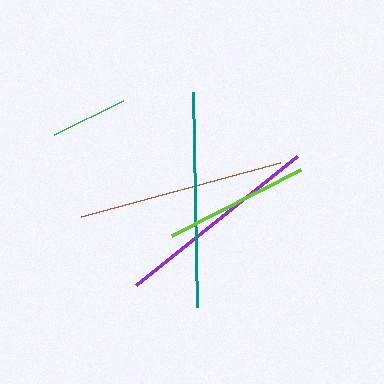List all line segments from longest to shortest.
From longest to shortest: teal, brown, purple, lime, green.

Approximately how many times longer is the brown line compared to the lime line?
The brown line is approximately 1.4 times the length of the lime line.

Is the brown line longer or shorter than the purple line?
The brown line is longer than the purple line.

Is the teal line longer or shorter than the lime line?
The teal line is longer than the lime line.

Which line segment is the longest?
The teal line is the longest at approximately 215 pixels.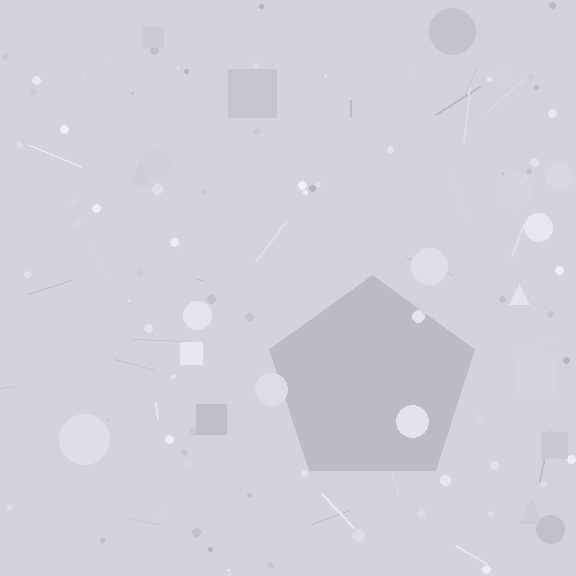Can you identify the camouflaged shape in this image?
The camouflaged shape is a pentagon.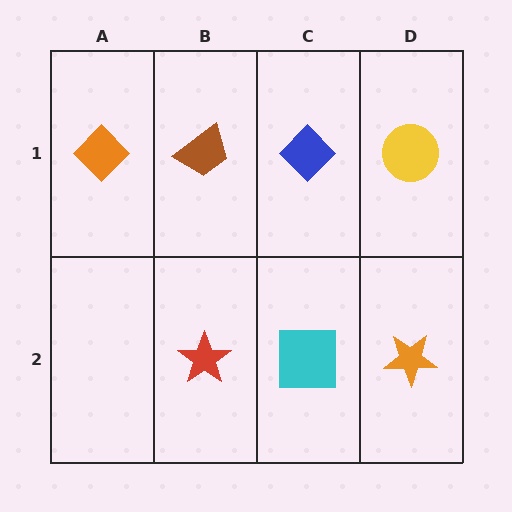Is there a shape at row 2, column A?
No, that cell is empty.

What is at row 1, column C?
A blue diamond.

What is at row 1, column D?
A yellow circle.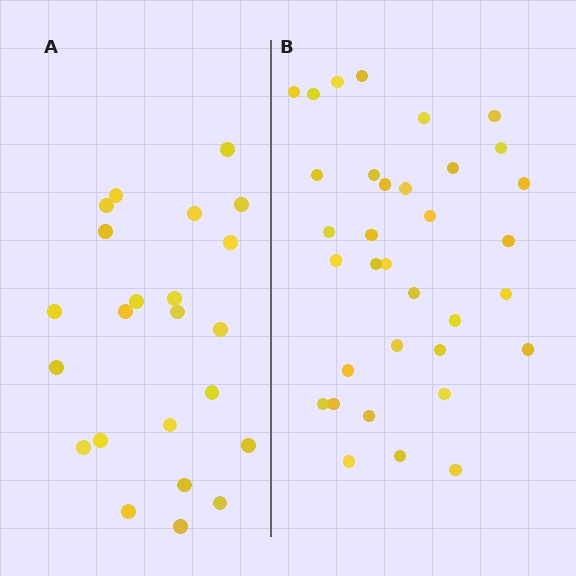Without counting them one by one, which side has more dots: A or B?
Region B (the right region) has more dots.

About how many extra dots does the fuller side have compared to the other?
Region B has roughly 12 or so more dots than region A.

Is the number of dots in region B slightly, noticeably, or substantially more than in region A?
Region B has substantially more. The ratio is roughly 1.5 to 1.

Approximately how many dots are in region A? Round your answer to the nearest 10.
About 20 dots. (The exact count is 23, which rounds to 20.)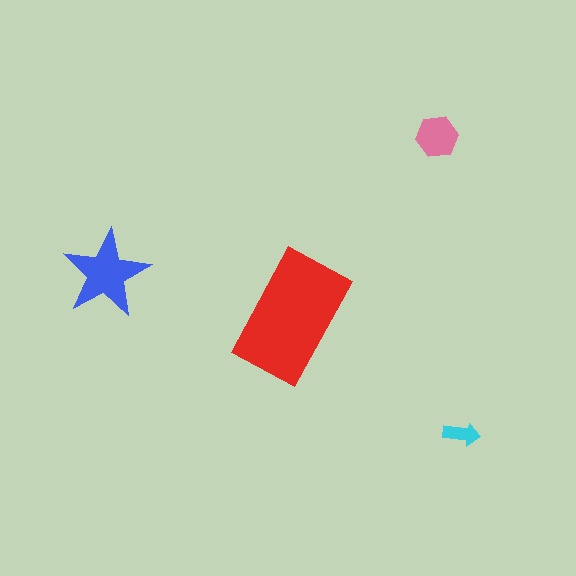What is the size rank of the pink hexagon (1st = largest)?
3rd.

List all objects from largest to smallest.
The red rectangle, the blue star, the pink hexagon, the cyan arrow.